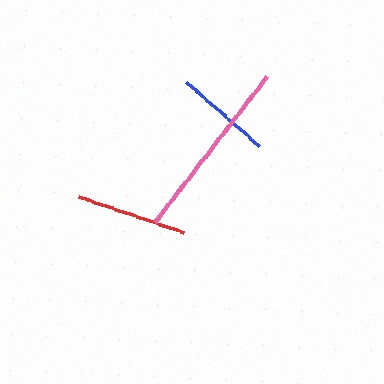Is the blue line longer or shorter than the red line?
The red line is longer than the blue line.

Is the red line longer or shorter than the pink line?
The pink line is longer than the red line.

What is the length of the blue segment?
The blue segment is approximately 97 pixels long.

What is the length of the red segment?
The red segment is approximately 111 pixels long.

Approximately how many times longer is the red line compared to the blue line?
The red line is approximately 1.1 times the length of the blue line.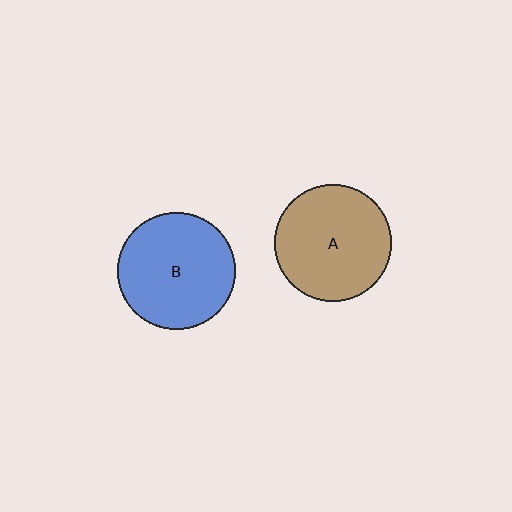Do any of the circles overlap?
No, none of the circles overlap.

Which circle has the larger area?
Circle B (blue).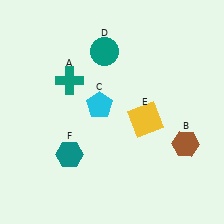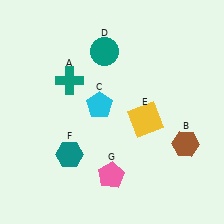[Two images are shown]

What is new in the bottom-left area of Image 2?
A pink pentagon (G) was added in the bottom-left area of Image 2.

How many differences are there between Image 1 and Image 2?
There is 1 difference between the two images.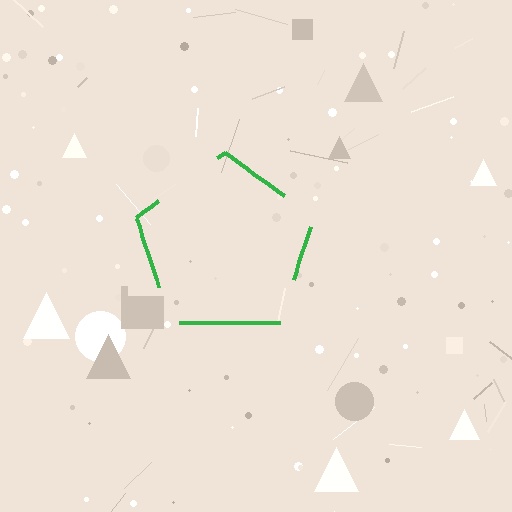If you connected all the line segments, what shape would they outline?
They would outline a pentagon.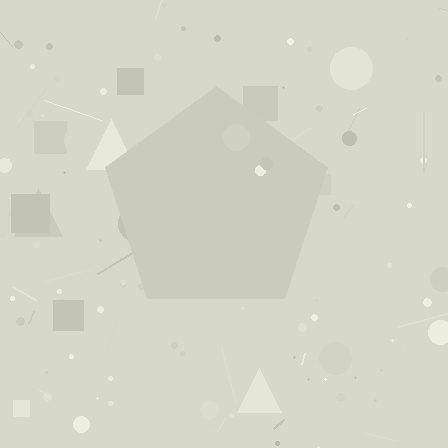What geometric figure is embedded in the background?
A pentagon is embedded in the background.